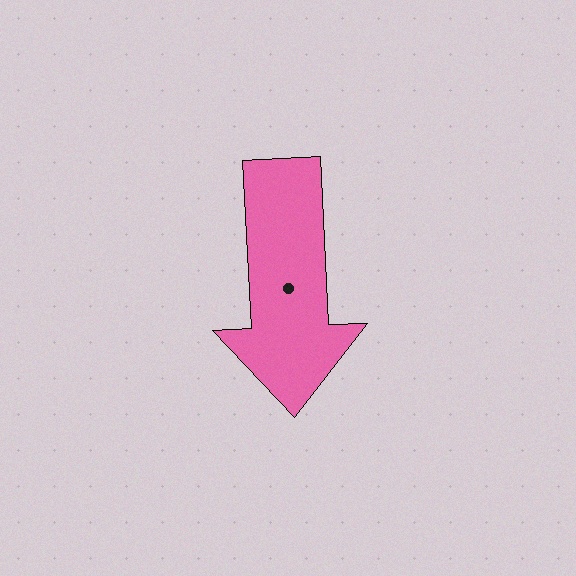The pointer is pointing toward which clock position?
Roughly 6 o'clock.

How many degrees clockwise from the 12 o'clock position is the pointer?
Approximately 177 degrees.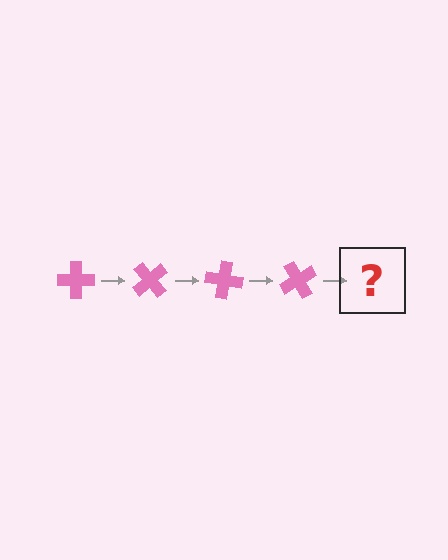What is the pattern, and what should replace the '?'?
The pattern is that the cross rotates 50 degrees each step. The '?' should be a pink cross rotated 200 degrees.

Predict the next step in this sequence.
The next step is a pink cross rotated 200 degrees.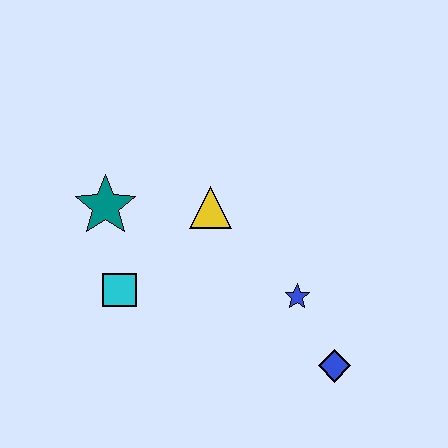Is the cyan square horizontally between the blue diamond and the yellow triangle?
No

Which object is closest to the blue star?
The blue diamond is closest to the blue star.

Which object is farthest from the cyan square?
The blue diamond is farthest from the cyan square.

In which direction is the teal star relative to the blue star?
The teal star is to the left of the blue star.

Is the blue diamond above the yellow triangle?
No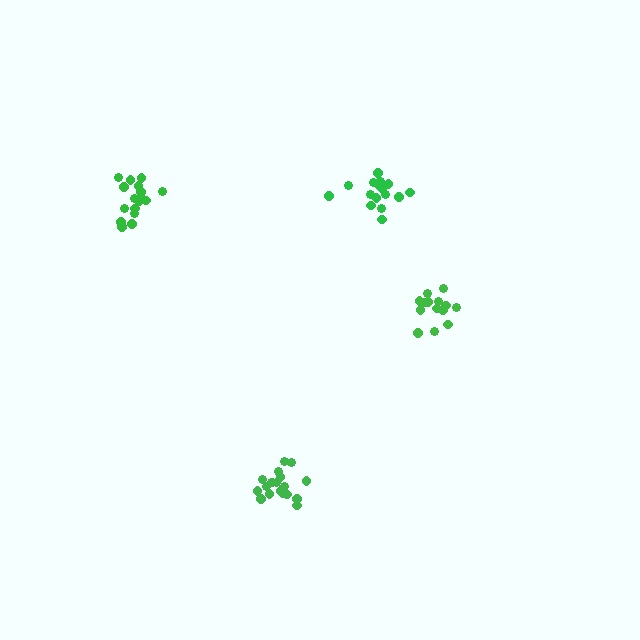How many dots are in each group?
Group 1: 16 dots, Group 2: 14 dots, Group 3: 19 dots, Group 4: 18 dots (67 total).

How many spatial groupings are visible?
There are 4 spatial groupings.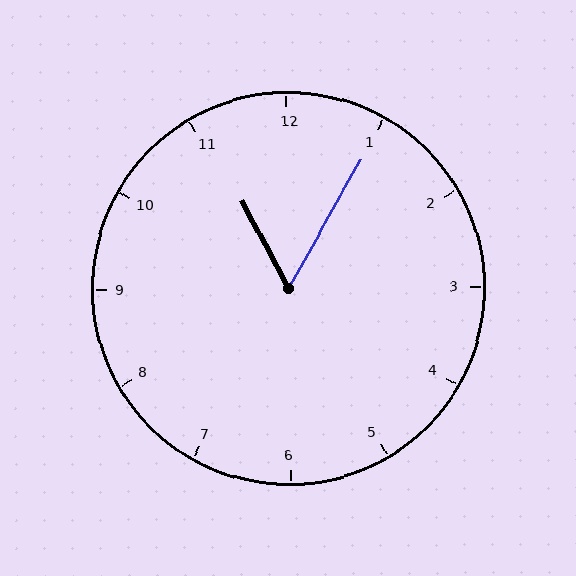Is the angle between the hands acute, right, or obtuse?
It is acute.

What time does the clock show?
11:05.